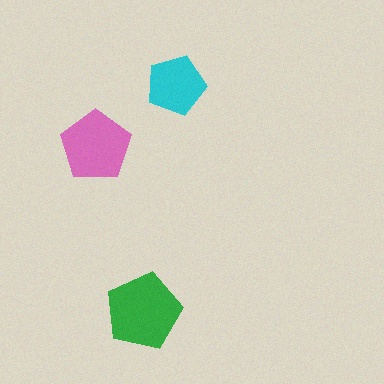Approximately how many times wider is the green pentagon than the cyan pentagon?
About 1.5 times wider.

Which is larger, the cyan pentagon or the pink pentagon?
The pink one.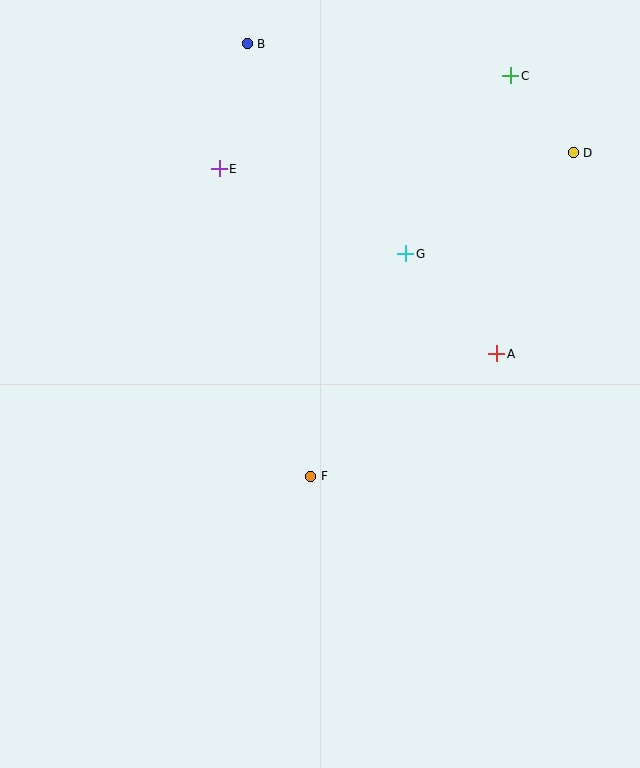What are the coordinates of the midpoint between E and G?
The midpoint between E and G is at (313, 211).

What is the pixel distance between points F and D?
The distance between F and D is 417 pixels.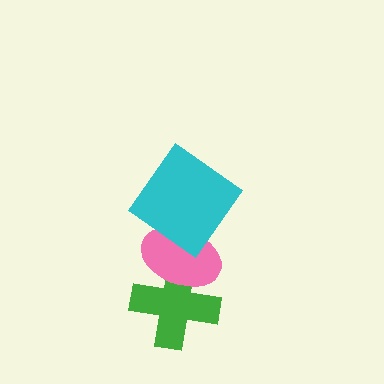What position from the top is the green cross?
The green cross is 3rd from the top.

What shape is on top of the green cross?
The pink ellipse is on top of the green cross.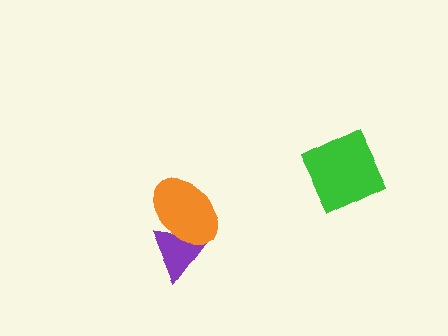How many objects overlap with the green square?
0 objects overlap with the green square.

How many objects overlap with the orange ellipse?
1 object overlaps with the orange ellipse.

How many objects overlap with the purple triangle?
1 object overlaps with the purple triangle.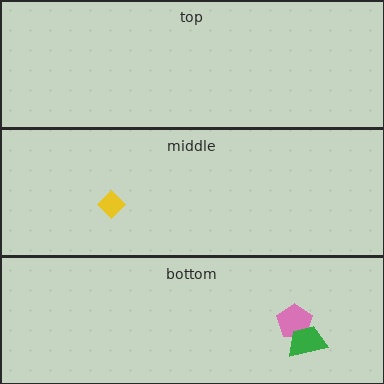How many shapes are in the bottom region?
2.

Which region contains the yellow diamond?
The middle region.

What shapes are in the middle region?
The yellow diamond.